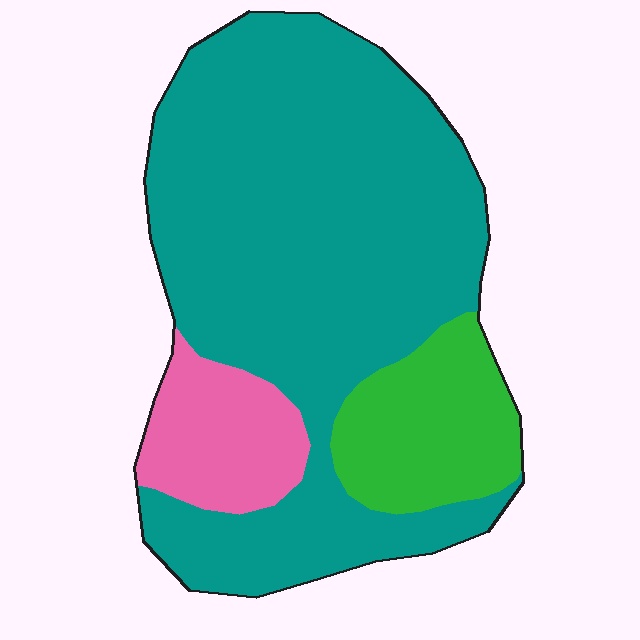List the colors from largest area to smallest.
From largest to smallest: teal, green, pink.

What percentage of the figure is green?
Green takes up less than a quarter of the figure.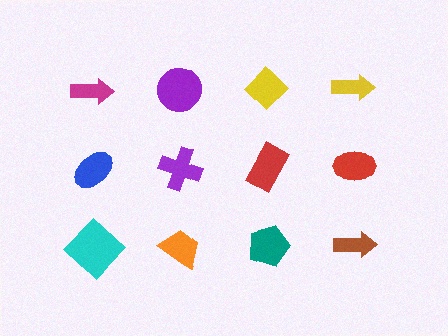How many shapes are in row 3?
4 shapes.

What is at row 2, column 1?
A blue ellipse.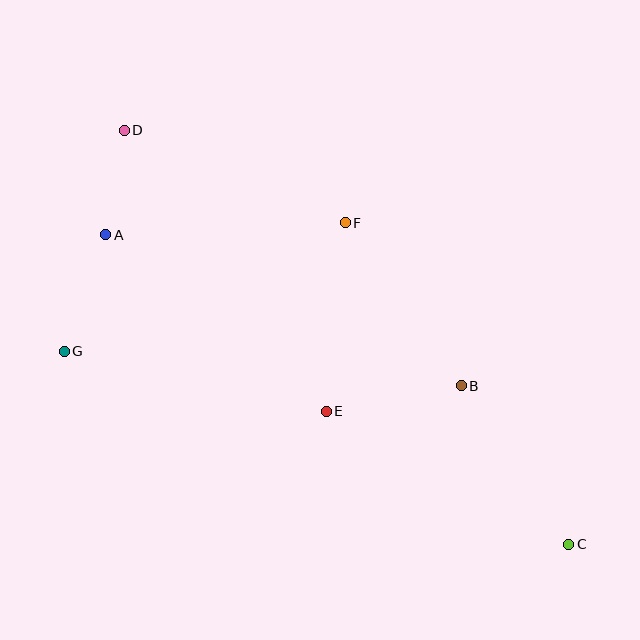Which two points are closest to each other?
Points A and D are closest to each other.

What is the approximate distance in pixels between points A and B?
The distance between A and B is approximately 386 pixels.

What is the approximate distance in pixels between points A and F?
The distance between A and F is approximately 240 pixels.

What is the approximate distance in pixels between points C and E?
The distance between C and E is approximately 277 pixels.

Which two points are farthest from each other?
Points C and D are farthest from each other.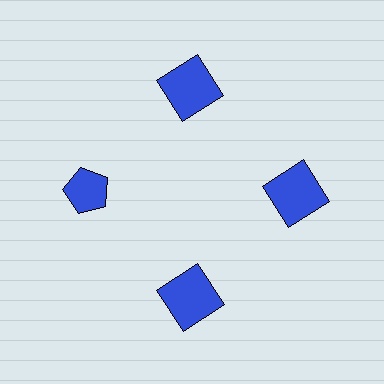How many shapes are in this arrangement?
There are 4 shapes arranged in a ring pattern.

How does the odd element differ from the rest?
It has a different shape: pentagon instead of square.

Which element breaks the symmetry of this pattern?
The blue pentagon at roughly the 9 o'clock position breaks the symmetry. All other shapes are blue squares.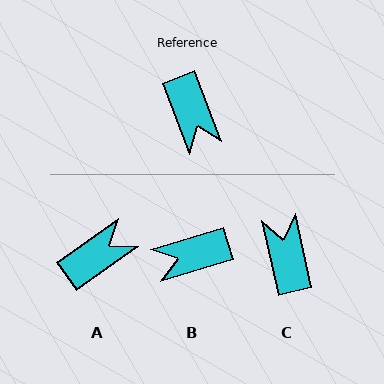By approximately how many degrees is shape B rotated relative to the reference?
Approximately 94 degrees clockwise.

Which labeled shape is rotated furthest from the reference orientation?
C, about 171 degrees away.